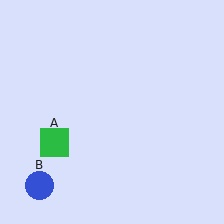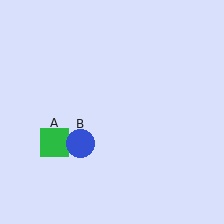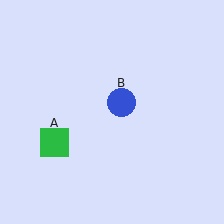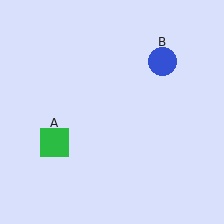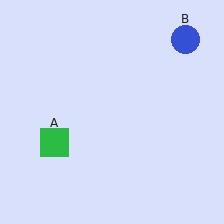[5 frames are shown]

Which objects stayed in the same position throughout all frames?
Green square (object A) remained stationary.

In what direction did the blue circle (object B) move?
The blue circle (object B) moved up and to the right.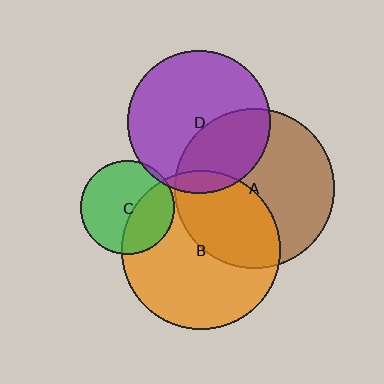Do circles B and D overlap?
Yes.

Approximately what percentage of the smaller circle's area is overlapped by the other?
Approximately 10%.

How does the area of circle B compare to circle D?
Approximately 1.2 times.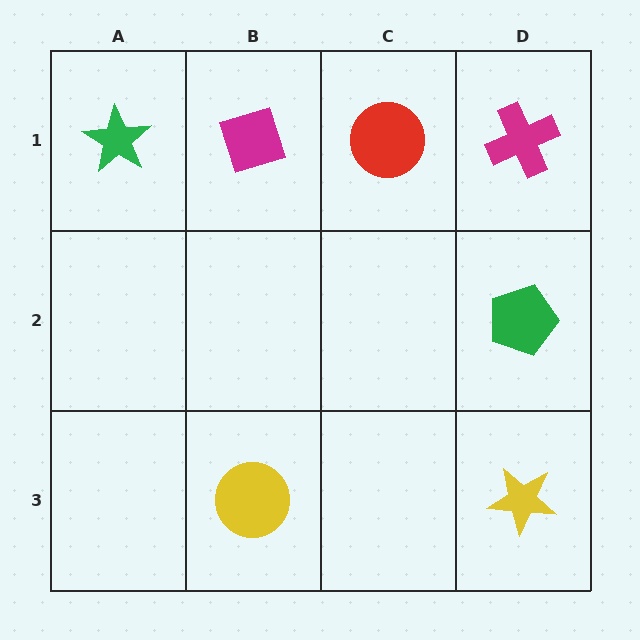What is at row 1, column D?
A magenta cross.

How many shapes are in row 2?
1 shape.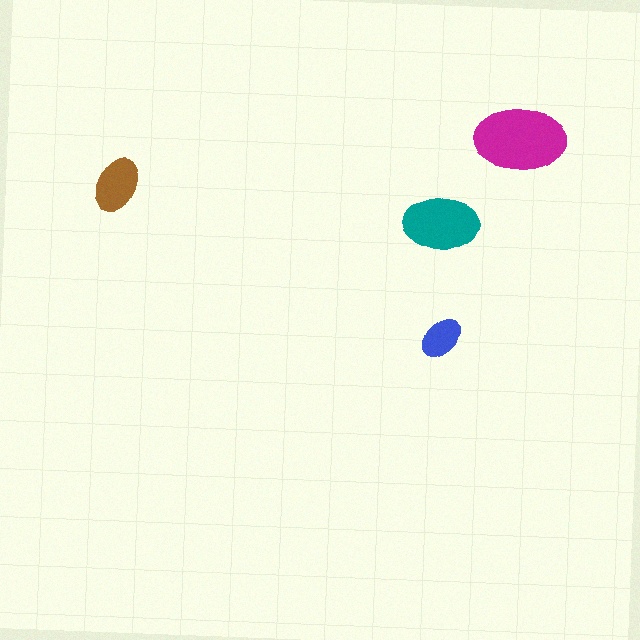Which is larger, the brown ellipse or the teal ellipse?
The teal one.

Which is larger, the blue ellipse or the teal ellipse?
The teal one.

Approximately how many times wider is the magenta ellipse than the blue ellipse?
About 2 times wider.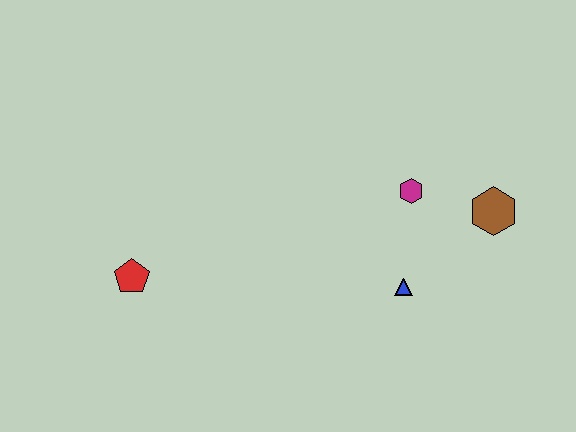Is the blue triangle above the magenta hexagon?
No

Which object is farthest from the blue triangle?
The red pentagon is farthest from the blue triangle.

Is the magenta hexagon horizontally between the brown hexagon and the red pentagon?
Yes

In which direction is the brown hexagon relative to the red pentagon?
The brown hexagon is to the right of the red pentagon.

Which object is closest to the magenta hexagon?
The brown hexagon is closest to the magenta hexagon.